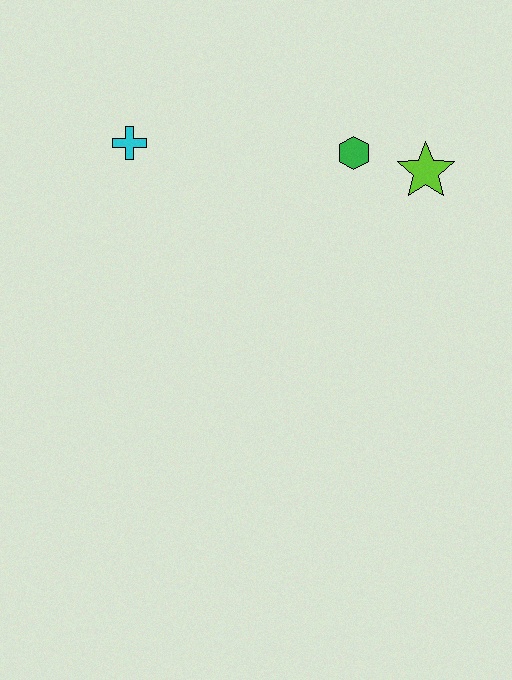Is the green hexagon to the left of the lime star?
Yes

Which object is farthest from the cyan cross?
The lime star is farthest from the cyan cross.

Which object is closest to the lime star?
The green hexagon is closest to the lime star.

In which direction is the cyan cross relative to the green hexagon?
The cyan cross is to the left of the green hexagon.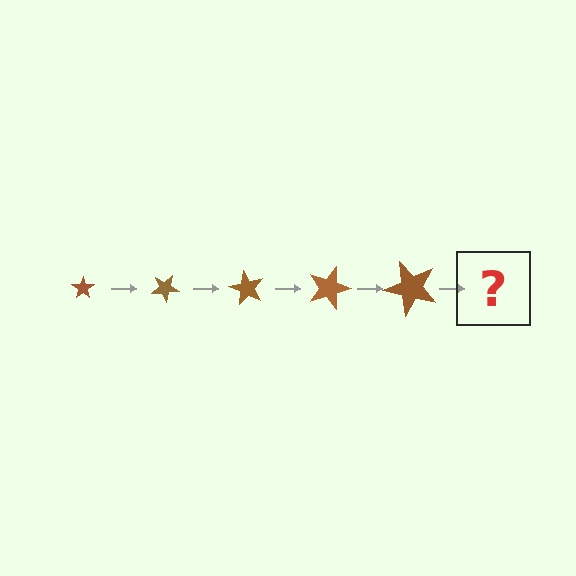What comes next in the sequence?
The next element should be a star, larger than the previous one and rotated 150 degrees from the start.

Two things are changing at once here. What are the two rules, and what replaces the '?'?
The two rules are that the star grows larger each step and it rotates 30 degrees each step. The '?' should be a star, larger than the previous one and rotated 150 degrees from the start.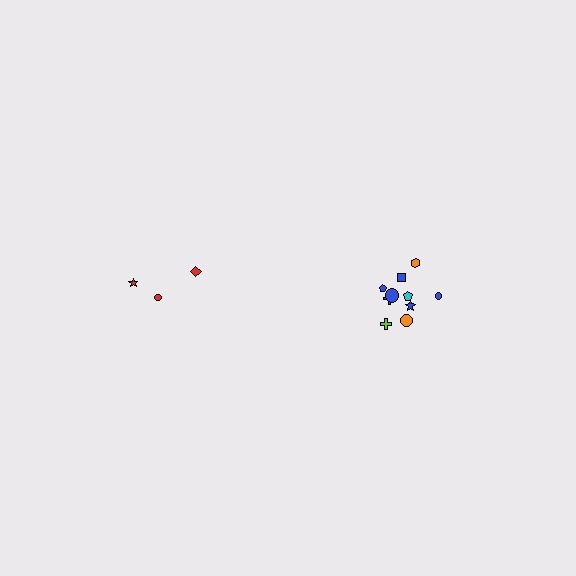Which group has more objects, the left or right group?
The right group.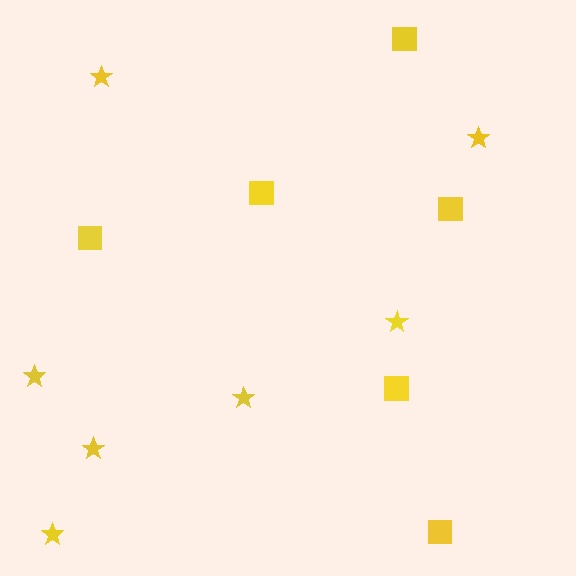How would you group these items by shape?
There are 2 groups: one group of stars (7) and one group of squares (6).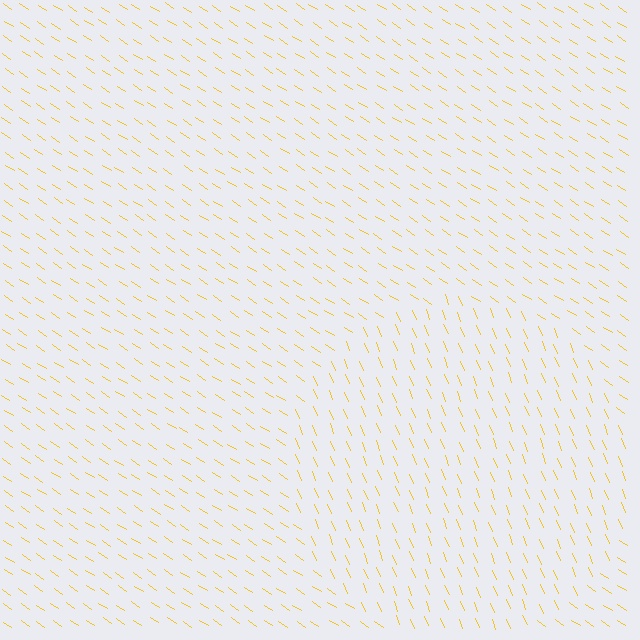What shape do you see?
I see a circle.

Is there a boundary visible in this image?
Yes, there is a texture boundary formed by a change in line orientation.